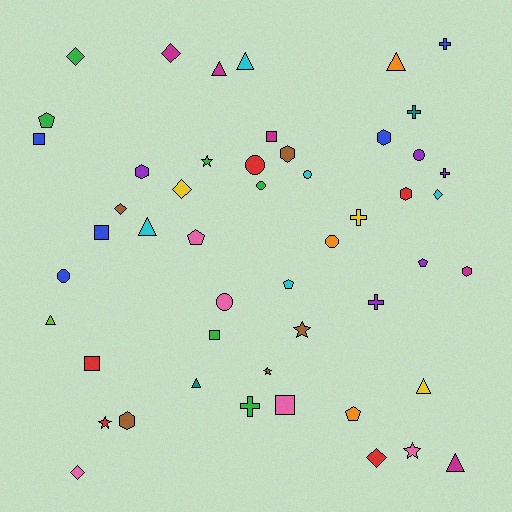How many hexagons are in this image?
There are 6 hexagons.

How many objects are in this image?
There are 50 objects.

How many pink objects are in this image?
There are 5 pink objects.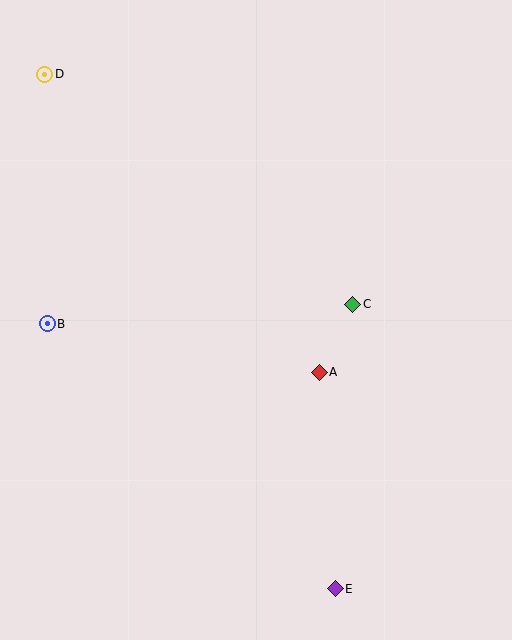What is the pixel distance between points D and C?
The distance between D and C is 384 pixels.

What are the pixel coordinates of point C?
Point C is at (353, 304).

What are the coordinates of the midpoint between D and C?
The midpoint between D and C is at (199, 189).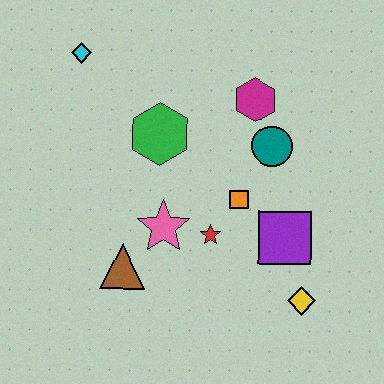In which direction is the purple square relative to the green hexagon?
The purple square is to the right of the green hexagon.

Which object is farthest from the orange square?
The cyan diamond is farthest from the orange square.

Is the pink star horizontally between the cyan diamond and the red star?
Yes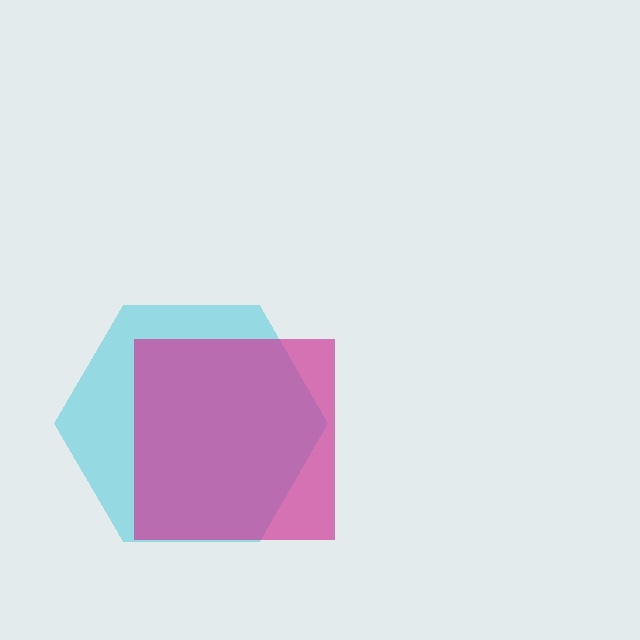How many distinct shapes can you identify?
There are 2 distinct shapes: a cyan hexagon, a magenta square.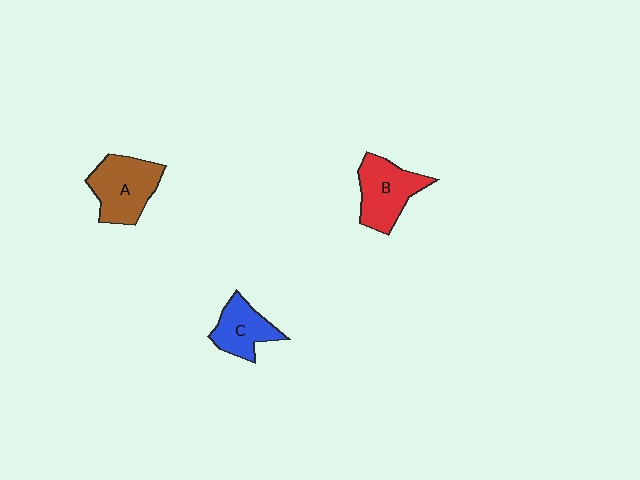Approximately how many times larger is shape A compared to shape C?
Approximately 1.4 times.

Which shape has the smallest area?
Shape C (blue).